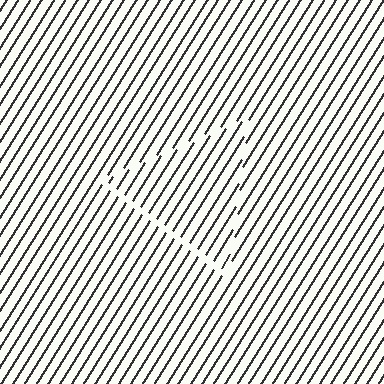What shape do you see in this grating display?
An illusory triangle. The interior of the shape contains the same grating, shifted by half a period — the contour is defined by the phase discontinuity where line-ends from the inner and outer gratings abut.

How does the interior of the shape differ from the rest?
The interior of the shape contains the same grating, shifted by half a period — the contour is defined by the phase discontinuity where line-ends from the inner and outer gratings abut.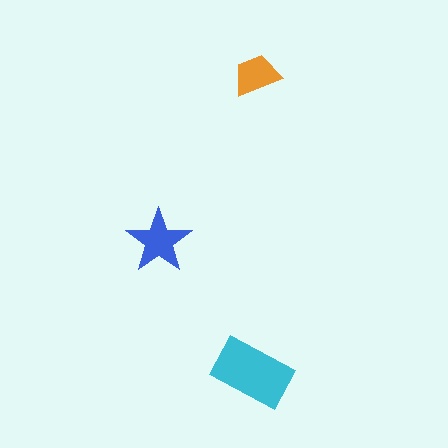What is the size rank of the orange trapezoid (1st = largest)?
3rd.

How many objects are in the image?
There are 3 objects in the image.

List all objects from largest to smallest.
The cyan rectangle, the blue star, the orange trapezoid.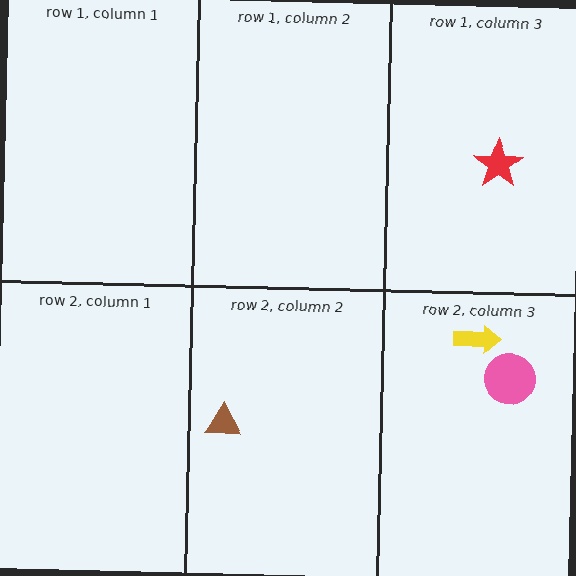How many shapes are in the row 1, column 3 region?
1.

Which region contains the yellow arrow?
The row 2, column 3 region.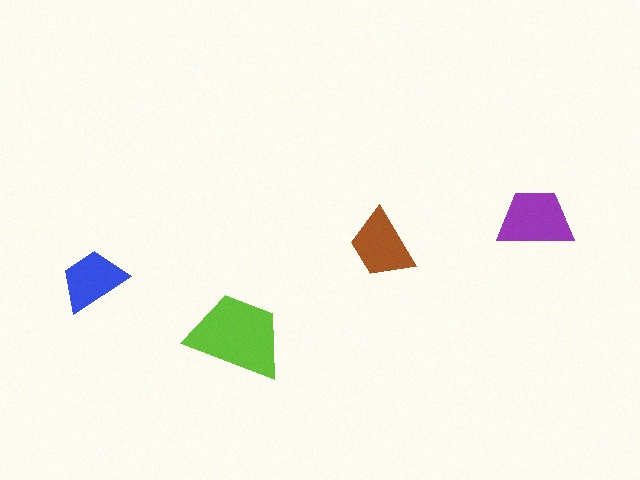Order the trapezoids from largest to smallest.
the lime one, the purple one, the brown one, the blue one.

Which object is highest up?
The purple trapezoid is topmost.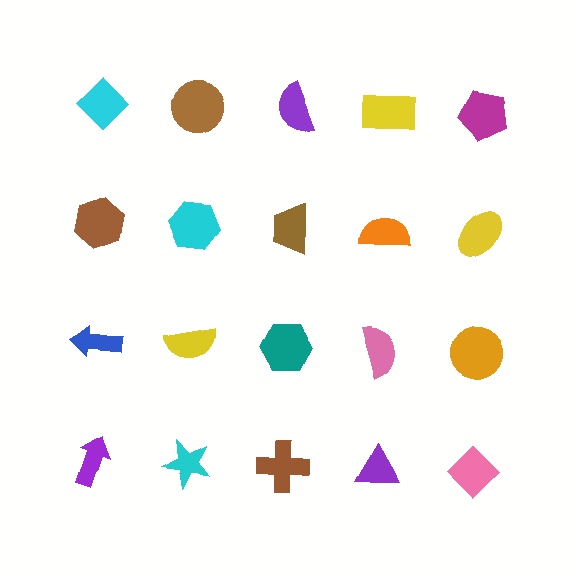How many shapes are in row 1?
5 shapes.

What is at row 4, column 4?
A purple triangle.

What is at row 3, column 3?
A teal hexagon.